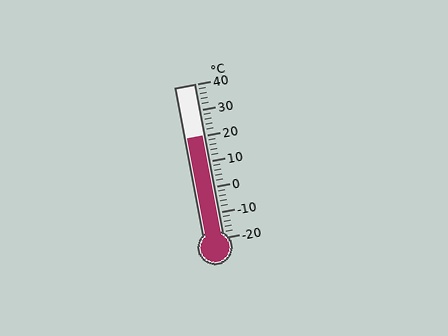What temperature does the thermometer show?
The thermometer shows approximately 20°C.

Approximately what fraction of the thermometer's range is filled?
The thermometer is filled to approximately 65% of its range.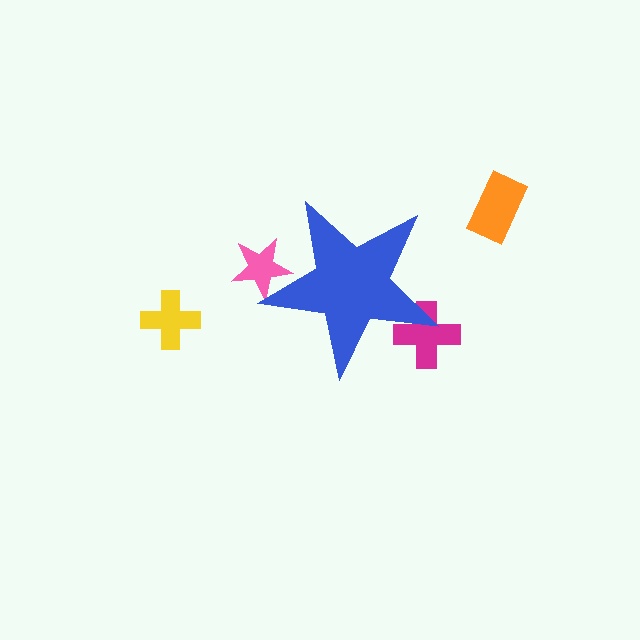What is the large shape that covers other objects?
A blue star.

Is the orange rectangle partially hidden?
No, the orange rectangle is fully visible.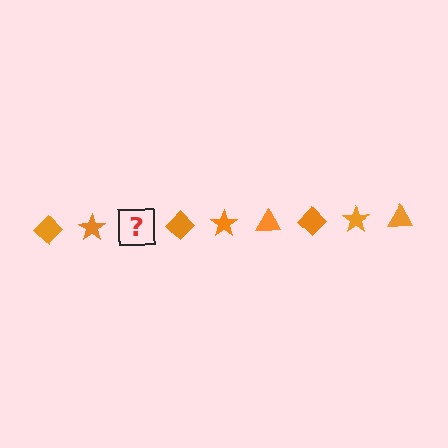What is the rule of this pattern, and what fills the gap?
The rule is that the pattern cycles through diamond, star, triangle shapes in orange. The gap should be filled with an orange triangle.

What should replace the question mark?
The question mark should be replaced with an orange triangle.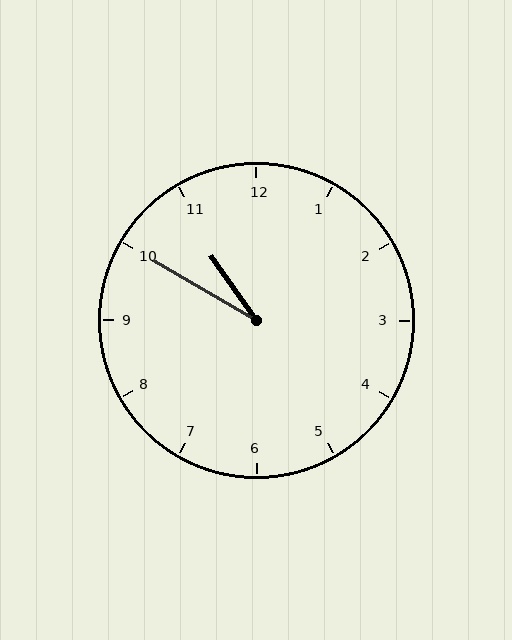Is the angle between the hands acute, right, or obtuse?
It is acute.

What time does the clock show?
10:50.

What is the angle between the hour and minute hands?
Approximately 25 degrees.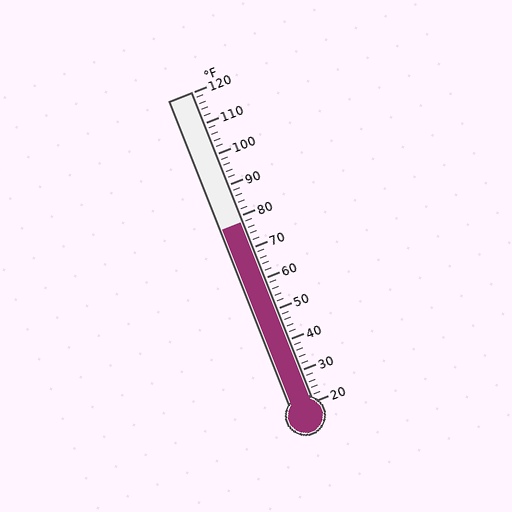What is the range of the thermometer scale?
The thermometer scale ranges from 20°F to 120°F.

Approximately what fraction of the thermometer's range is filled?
The thermometer is filled to approximately 60% of its range.